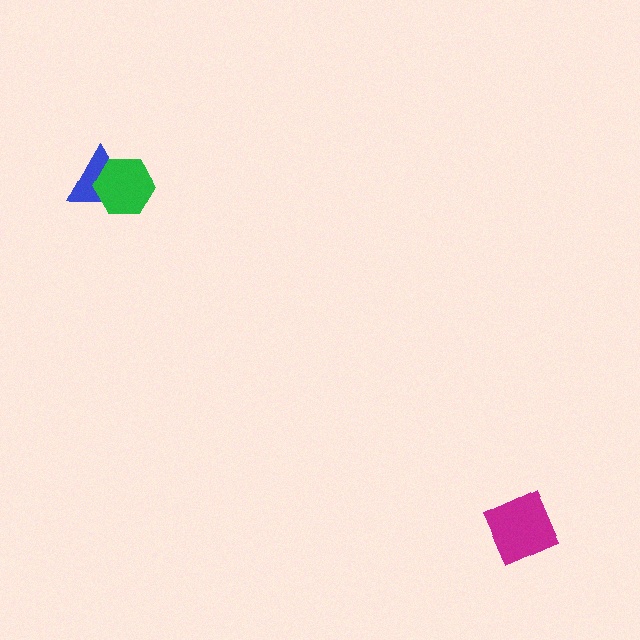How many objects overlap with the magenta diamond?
0 objects overlap with the magenta diamond.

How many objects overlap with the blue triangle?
1 object overlaps with the blue triangle.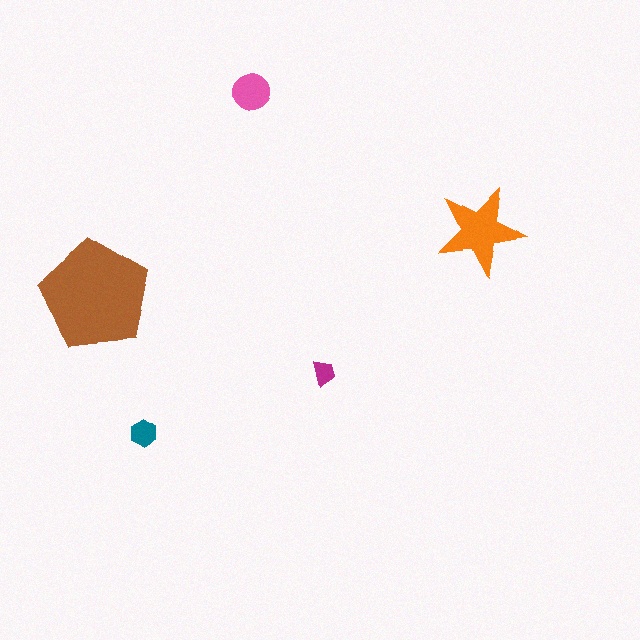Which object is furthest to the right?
The orange star is rightmost.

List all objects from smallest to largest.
The magenta trapezoid, the teal hexagon, the pink circle, the orange star, the brown pentagon.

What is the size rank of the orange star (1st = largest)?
2nd.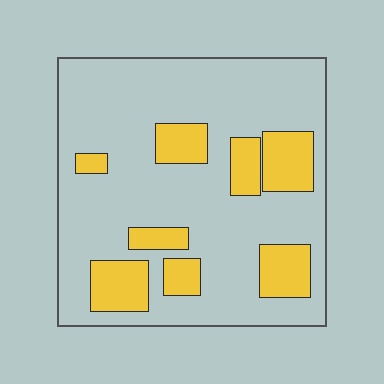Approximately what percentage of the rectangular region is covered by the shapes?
Approximately 25%.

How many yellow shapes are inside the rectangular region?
8.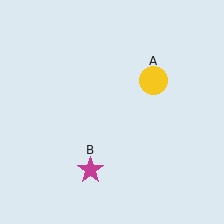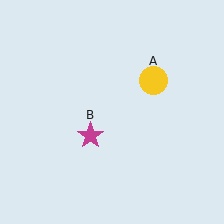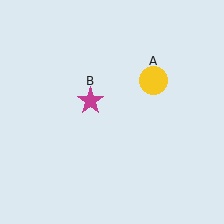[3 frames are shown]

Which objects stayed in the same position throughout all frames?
Yellow circle (object A) remained stationary.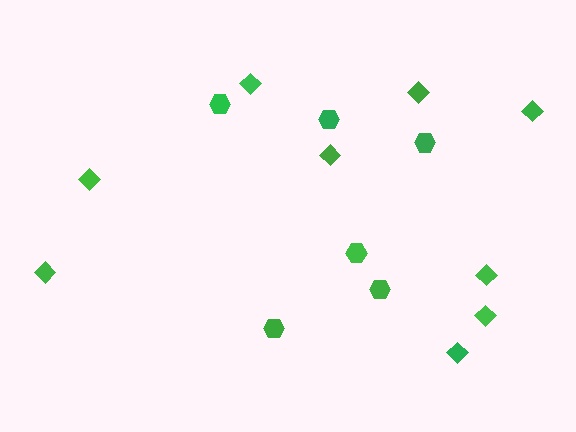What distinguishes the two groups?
There are 2 groups: one group of hexagons (6) and one group of diamonds (9).